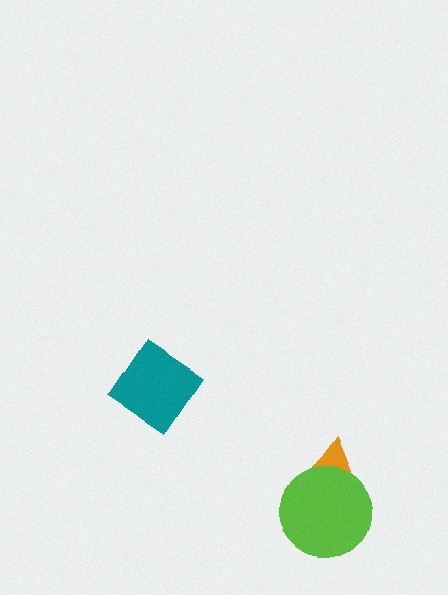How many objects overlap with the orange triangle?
1 object overlaps with the orange triangle.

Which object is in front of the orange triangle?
The lime circle is in front of the orange triangle.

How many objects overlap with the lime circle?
1 object overlaps with the lime circle.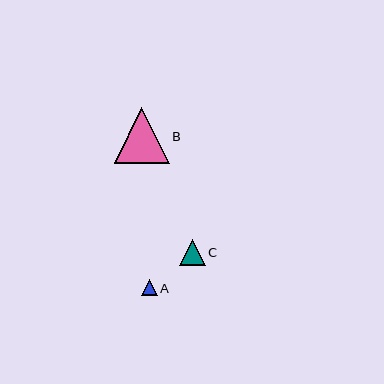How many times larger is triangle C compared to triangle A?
Triangle C is approximately 1.7 times the size of triangle A.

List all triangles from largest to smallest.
From largest to smallest: B, C, A.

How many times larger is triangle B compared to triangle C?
Triangle B is approximately 2.2 times the size of triangle C.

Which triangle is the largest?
Triangle B is the largest with a size of approximately 55 pixels.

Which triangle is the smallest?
Triangle A is the smallest with a size of approximately 16 pixels.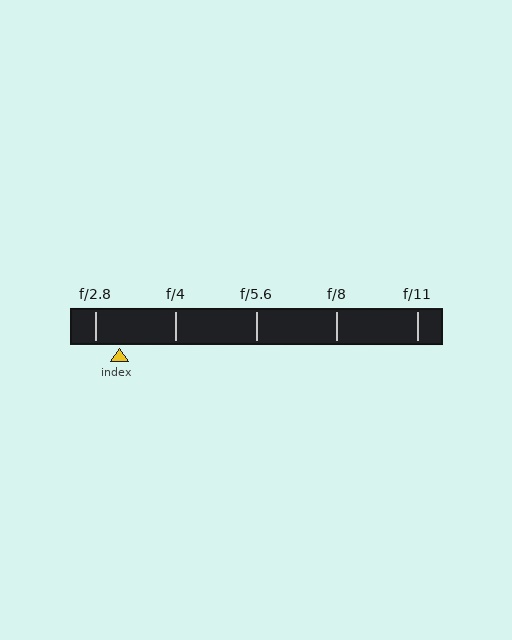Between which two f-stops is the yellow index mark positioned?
The index mark is between f/2.8 and f/4.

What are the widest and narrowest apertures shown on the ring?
The widest aperture shown is f/2.8 and the narrowest is f/11.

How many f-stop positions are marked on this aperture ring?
There are 5 f-stop positions marked.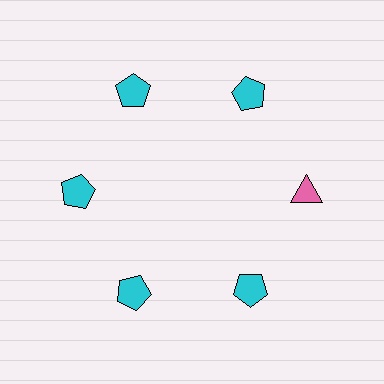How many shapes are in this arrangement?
There are 6 shapes arranged in a ring pattern.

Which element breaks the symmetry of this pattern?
The pink triangle at roughly the 3 o'clock position breaks the symmetry. All other shapes are cyan pentagons.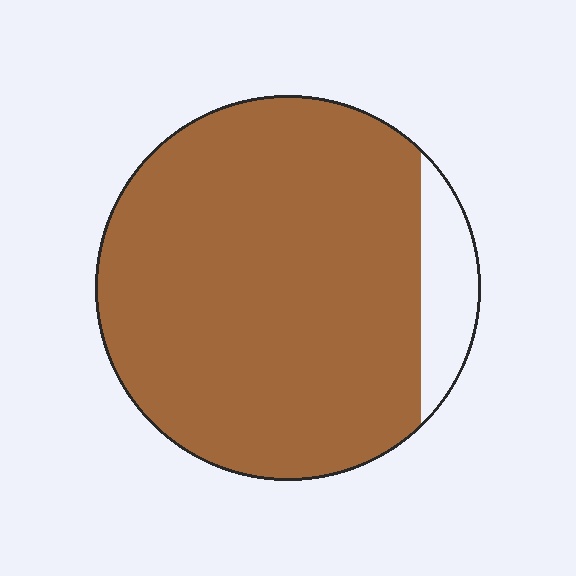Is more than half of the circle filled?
Yes.